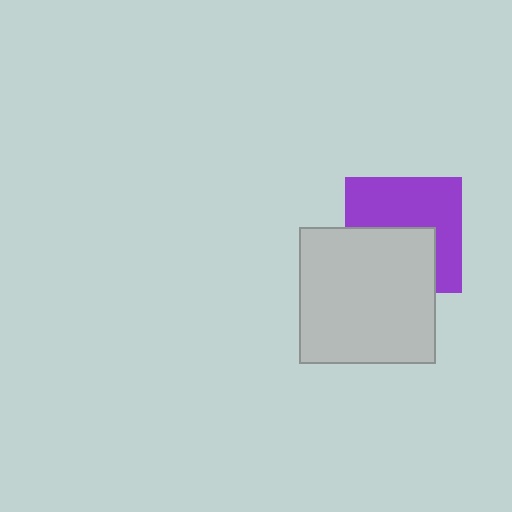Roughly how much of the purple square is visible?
About half of it is visible (roughly 56%).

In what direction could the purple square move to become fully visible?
The purple square could move up. That would shift it out from behind the light gray square entirely.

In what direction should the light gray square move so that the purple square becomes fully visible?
The light gray square should move down. That is the shortest direction to clear the overlap and leave the purple square fully visible.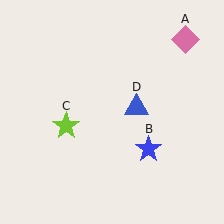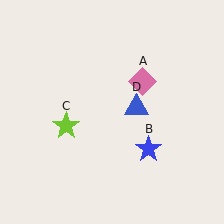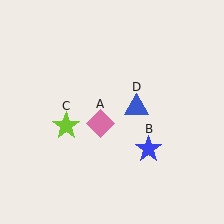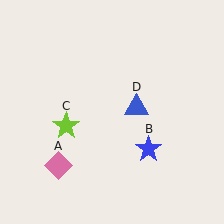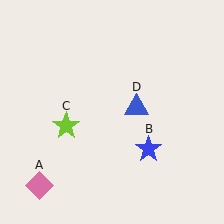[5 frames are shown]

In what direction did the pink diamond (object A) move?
The pink diamond (object A) moved down and to the left.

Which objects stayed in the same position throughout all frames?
Blue star (object B) and lime star (object C) and blue triangle (object D) remained stationary.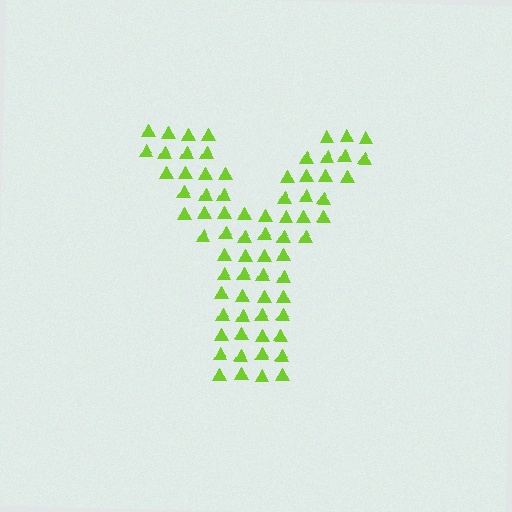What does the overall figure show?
The overall figure shows the letter Y.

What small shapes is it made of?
It is made of small triangles.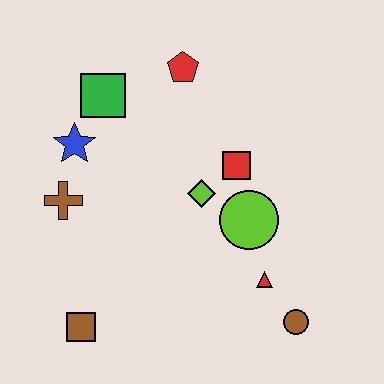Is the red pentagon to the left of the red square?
Yes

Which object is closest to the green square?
The blue star is closest to the green square.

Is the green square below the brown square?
No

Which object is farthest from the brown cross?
The brown circle is farthest from the brown cross.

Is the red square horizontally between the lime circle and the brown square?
Yes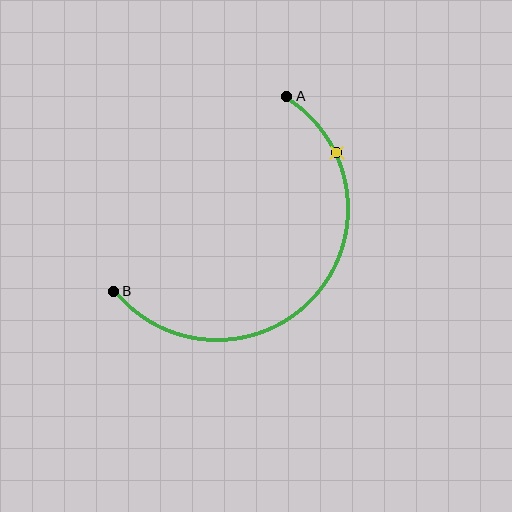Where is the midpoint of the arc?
The arc midpoint is the point on the curve farthest from the straight line joining A and B. It sits below and to the right of that line.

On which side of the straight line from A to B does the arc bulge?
The arc bulges below and to the right of the straight line connecting A and B.